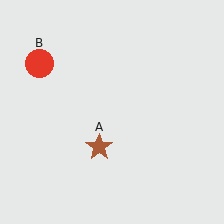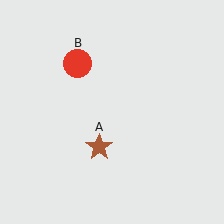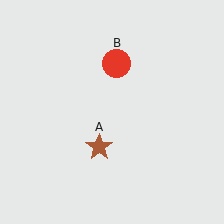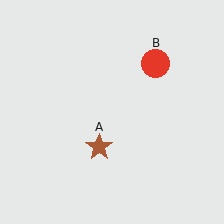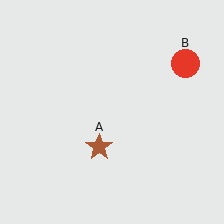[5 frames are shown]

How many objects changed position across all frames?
1 object changed position: red circle (object B).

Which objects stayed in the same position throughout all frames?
Brown star (object A) remained stationary.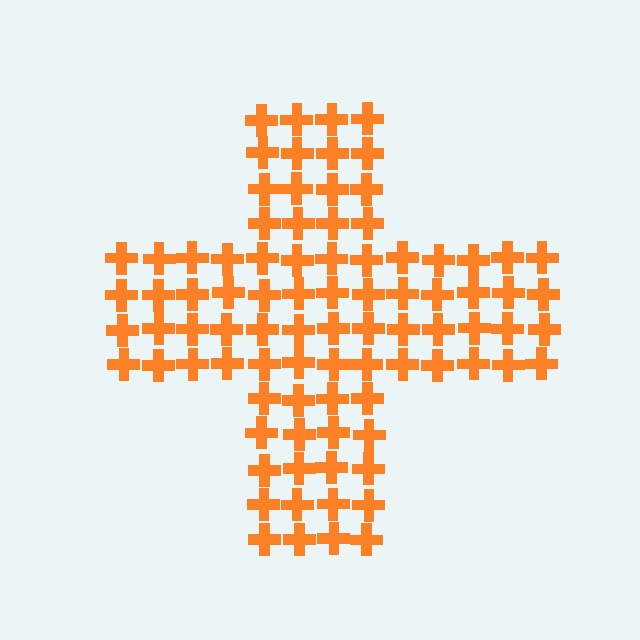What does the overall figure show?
The overall figure shows a cross.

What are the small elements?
The small elements are crosses.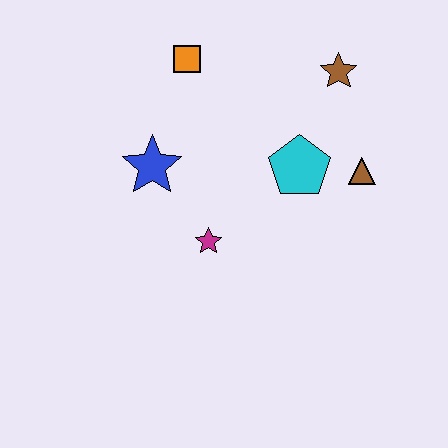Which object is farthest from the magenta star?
The brown star is farthest from the magenta star.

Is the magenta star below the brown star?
Yes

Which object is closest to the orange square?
The blue star is closest to the orange square.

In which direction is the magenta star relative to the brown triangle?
The magenta star is to the left of the brown triangle.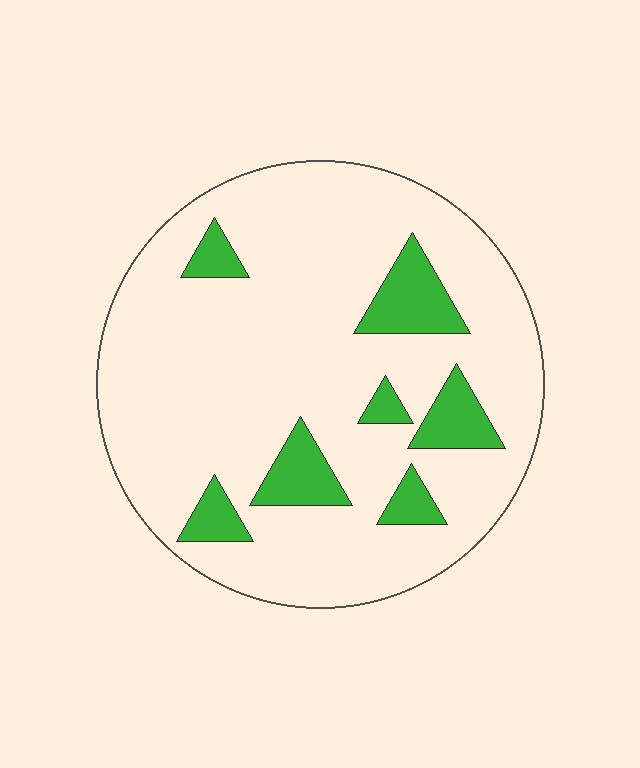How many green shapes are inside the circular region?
7.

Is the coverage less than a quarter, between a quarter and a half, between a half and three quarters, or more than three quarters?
Less than a quarter.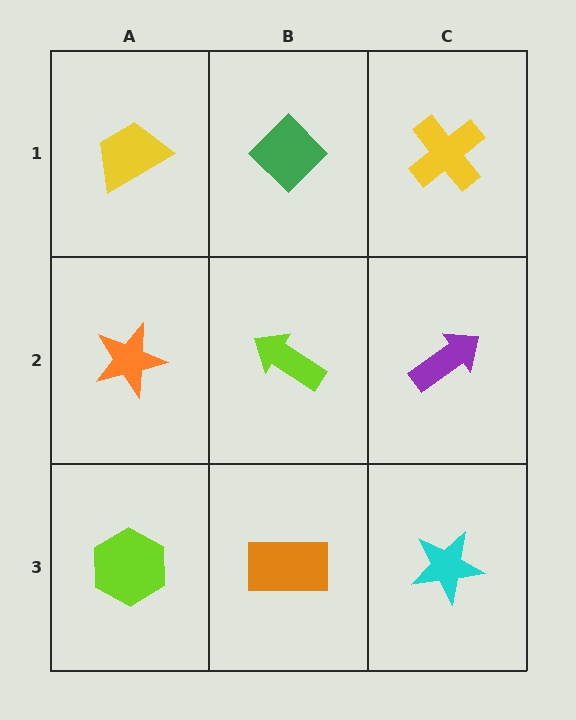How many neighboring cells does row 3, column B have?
3.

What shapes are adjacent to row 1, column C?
A purple arrow (row 2, column C), a green diamond (row 1, column B).